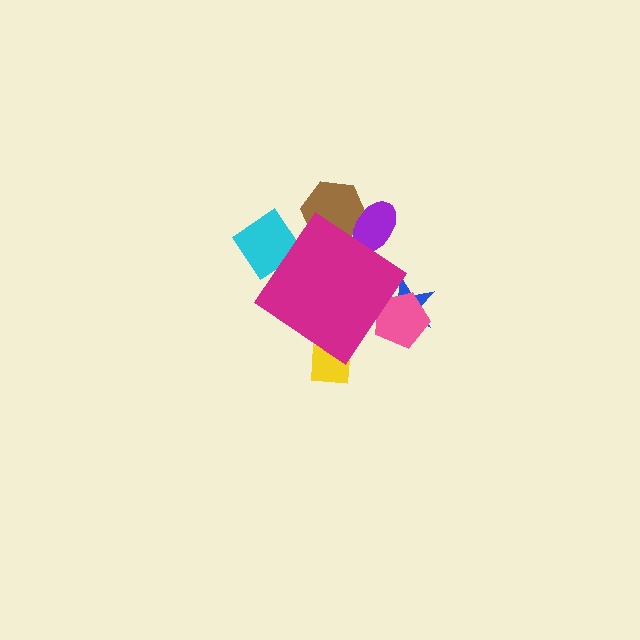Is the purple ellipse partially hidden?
Yes, the purple ellipse is partially hidden behind the magenta diamond.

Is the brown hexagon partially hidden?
Yes, the brown hexagon is partially hidden behind the magenta diamond.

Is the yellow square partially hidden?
Yes, the yellow square is partially hidden behind the magenta diamond.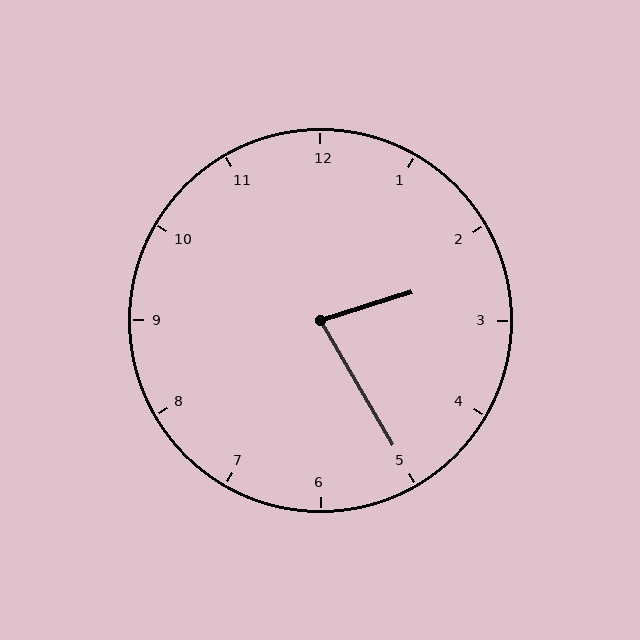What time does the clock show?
2:25.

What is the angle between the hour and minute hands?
Approximately 78 degrees.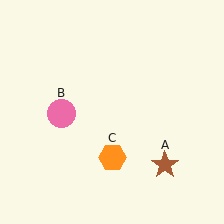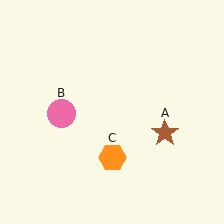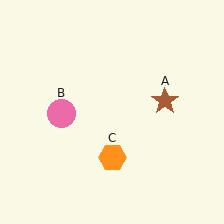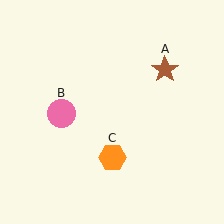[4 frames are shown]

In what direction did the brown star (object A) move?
The brown star (object A) moved up.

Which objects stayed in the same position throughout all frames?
Pink circle (object B) and orange hexagon (object C) remained stationary.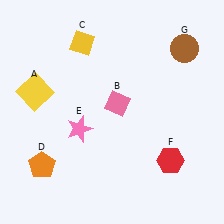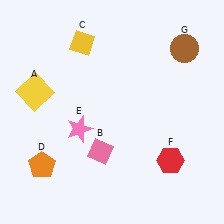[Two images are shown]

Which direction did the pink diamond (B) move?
The pink diamond (B) moved down.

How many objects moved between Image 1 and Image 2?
1 object moved between the two images.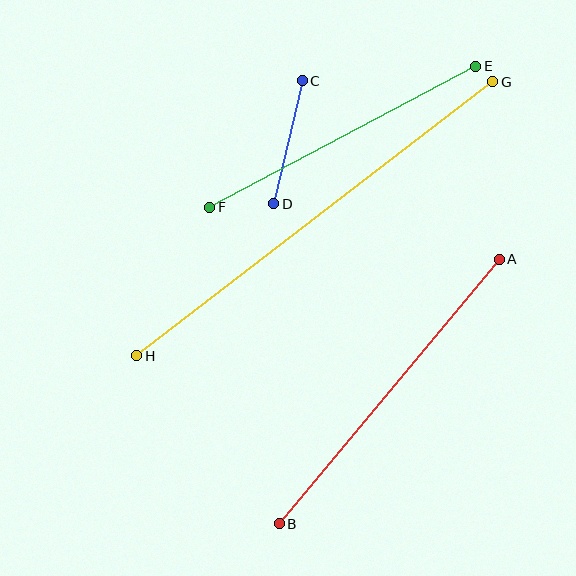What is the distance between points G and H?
The distance is approximately 449 pixels.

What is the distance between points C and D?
The distance is approximately 126 pixels.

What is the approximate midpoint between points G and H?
The midpoint is at approximately (315, 219) pixels.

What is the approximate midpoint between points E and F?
The midpoint is at approximately (343, 137) pixels.